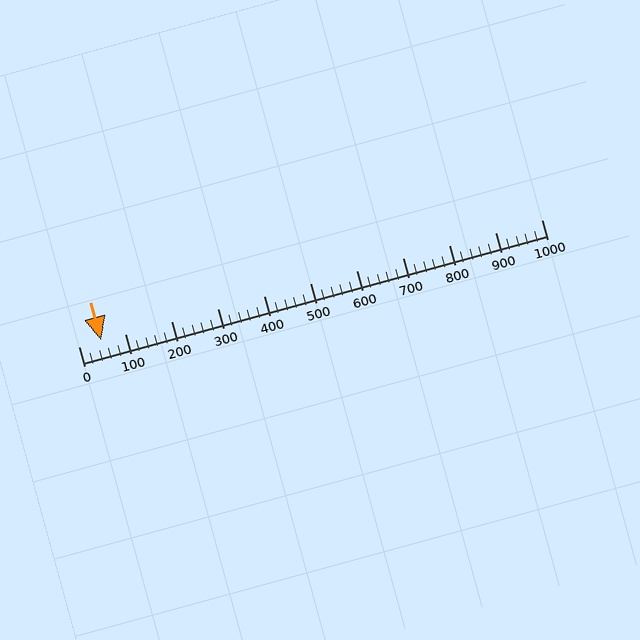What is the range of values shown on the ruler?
The ruler shows values from 0 to 1000.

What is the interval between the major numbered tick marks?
The major tick marks are spaced 100 units apart.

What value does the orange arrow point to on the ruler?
The orange arrow points to approximately 49.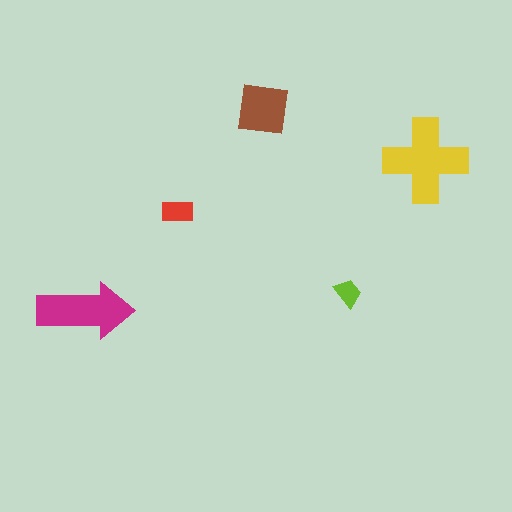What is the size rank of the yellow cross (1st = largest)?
1st.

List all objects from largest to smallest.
The yellow cross, the magenta arrow, the brown square, the red rectangle, the lime trapezoid.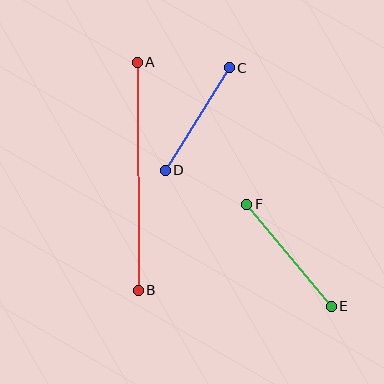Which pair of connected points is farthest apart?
Points A and B are farthest apart.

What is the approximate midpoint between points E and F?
The midpoint is at approximately (289, 255) pixels.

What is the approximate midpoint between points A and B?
The midpoint is at approximately (138, 176) pixels.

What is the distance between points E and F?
The distance is approximately 133 pixels.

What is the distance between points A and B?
The distance is approximately 228 pixels.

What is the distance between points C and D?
The distance is approximately 121 pixels.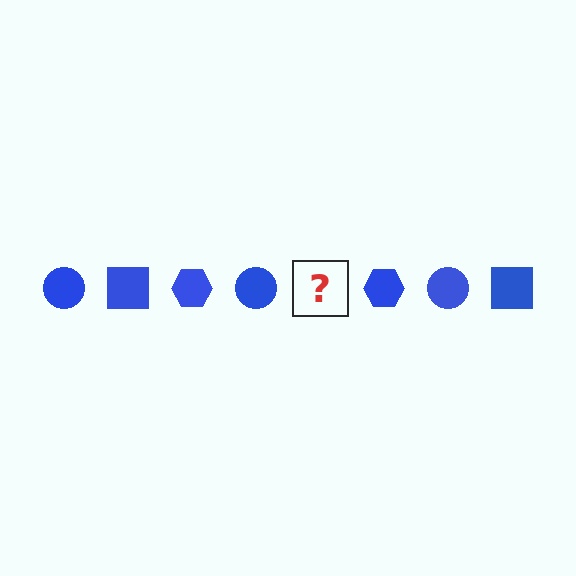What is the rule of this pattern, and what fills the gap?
The rule is that the pattern cycles through circle, square, hexagon shapes in blue. The gap should be filled with a blue square.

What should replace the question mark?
The question mark should be replaced with a blue square.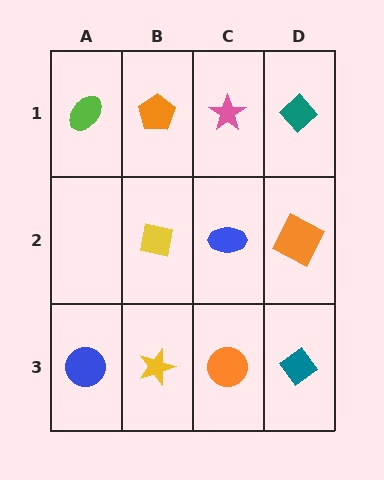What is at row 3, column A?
A blue circle.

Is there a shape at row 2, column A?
No, that cell is empty.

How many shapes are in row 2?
3 shapes.